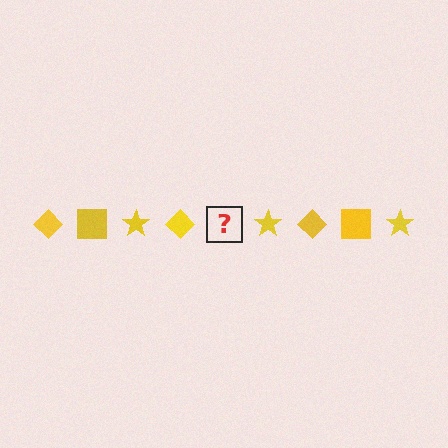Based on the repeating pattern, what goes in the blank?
The blank should be a yellow square.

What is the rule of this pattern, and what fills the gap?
The rule is that the pattern cycles through diamond, square, star shapes in yellow. The gap should be filled with a yellow square.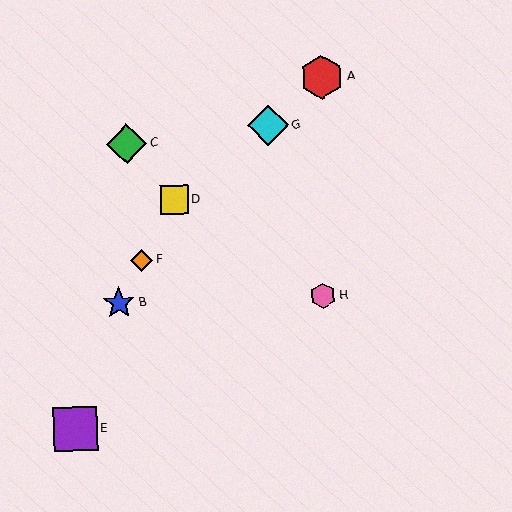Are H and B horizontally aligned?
Yes, both are at y≈296.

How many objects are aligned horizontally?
2 objects (B, H) are aligned horizontally.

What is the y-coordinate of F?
Object F is at y≈260.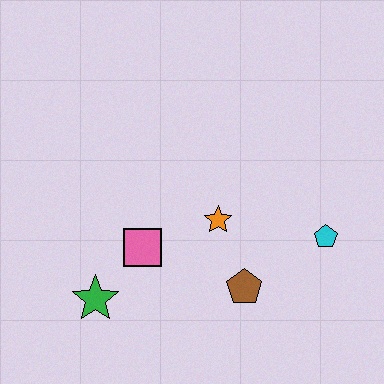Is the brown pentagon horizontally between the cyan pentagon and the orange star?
Yes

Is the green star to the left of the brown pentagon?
Yes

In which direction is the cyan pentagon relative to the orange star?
The cyan pentagon is to the right of the orange star.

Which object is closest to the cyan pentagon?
The brown pentagon is closest to the cyan pentagon.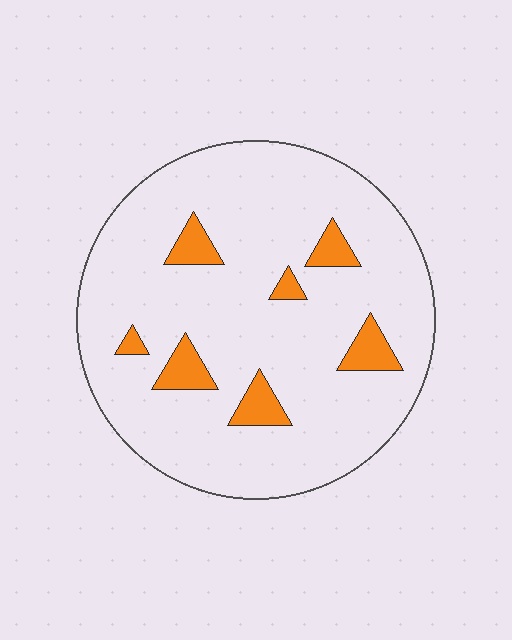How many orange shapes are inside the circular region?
7.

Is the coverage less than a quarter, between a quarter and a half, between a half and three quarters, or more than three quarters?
Less than a quarter.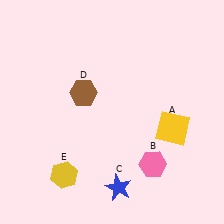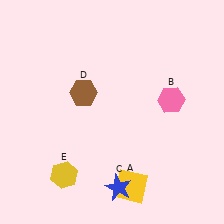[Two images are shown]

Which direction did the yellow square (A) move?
The yellow square (A) moved down.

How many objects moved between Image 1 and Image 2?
2 objects moved between the two images.